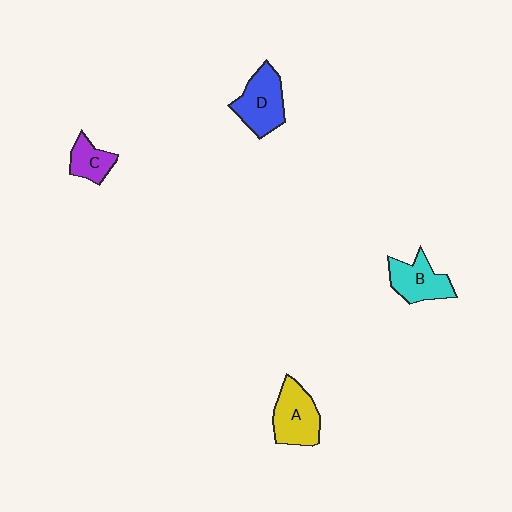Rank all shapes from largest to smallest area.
From largest to smallest: D (blue), A (yellow), B (cyan), C (purple).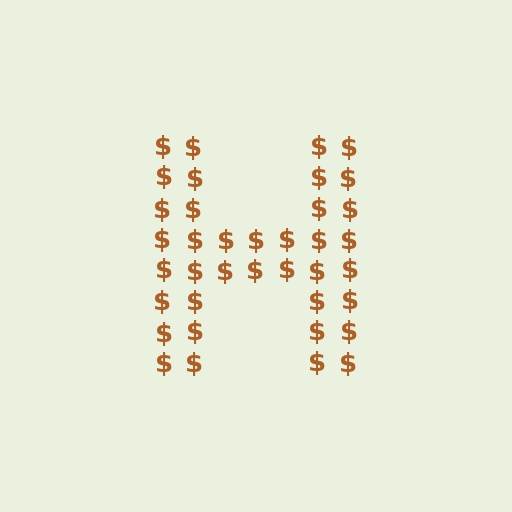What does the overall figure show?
The overall figure shows the letter H.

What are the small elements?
The small elements are dollar signs.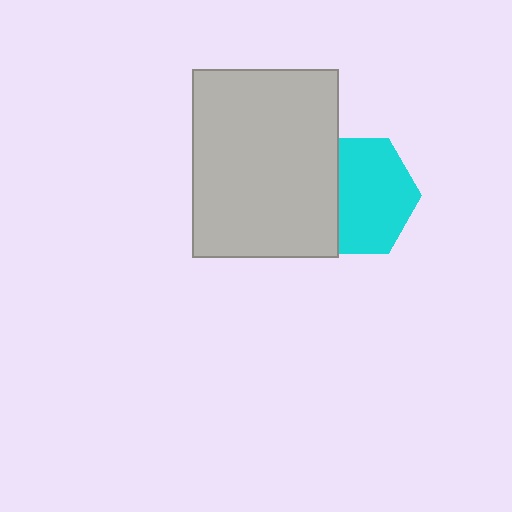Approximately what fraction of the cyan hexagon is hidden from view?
Roughly 35% of the cyan hexagon is hidden behind the light gray rectangle.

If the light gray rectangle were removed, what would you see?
You would see the complete cyan hexagon.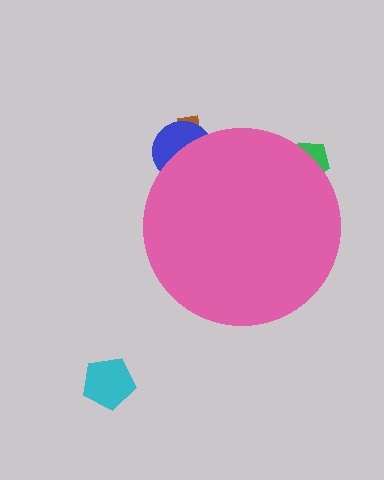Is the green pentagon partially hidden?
Yes, the green pentagon is partially hidden behind the pink circle.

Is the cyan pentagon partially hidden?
No, the cyan pentagon is fully visible.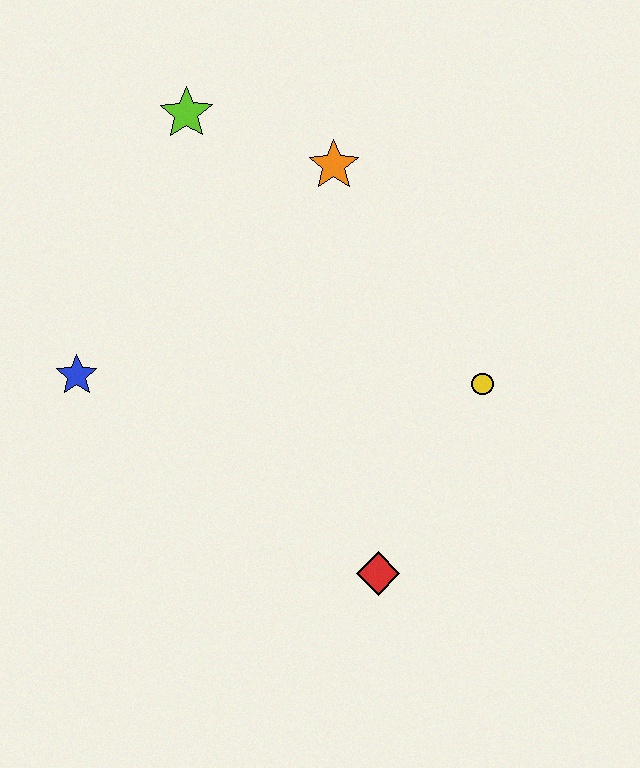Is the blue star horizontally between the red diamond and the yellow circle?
No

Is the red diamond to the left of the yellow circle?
Yes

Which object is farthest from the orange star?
The red diamond is farthest from the orange star.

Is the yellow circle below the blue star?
Yes